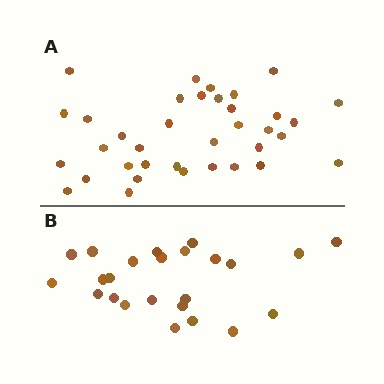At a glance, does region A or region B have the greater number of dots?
Region A (the top region) has more dots.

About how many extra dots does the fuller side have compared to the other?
Region A has roughly 12 or so more dots than region B.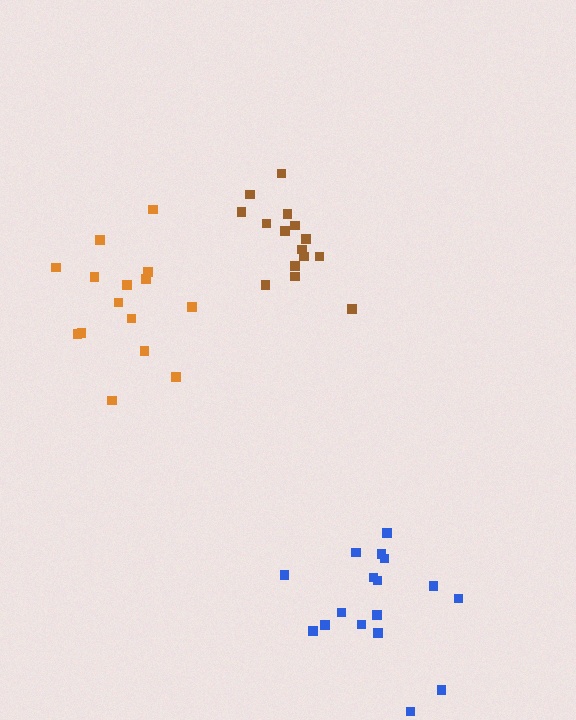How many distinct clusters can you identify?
There are 3 distinct clusters.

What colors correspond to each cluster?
The clusters are colored: brown, blue, orange.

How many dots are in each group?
Group 1: 15 dots, Group 2: 17 dots, Group 3: 15 dots (47 total).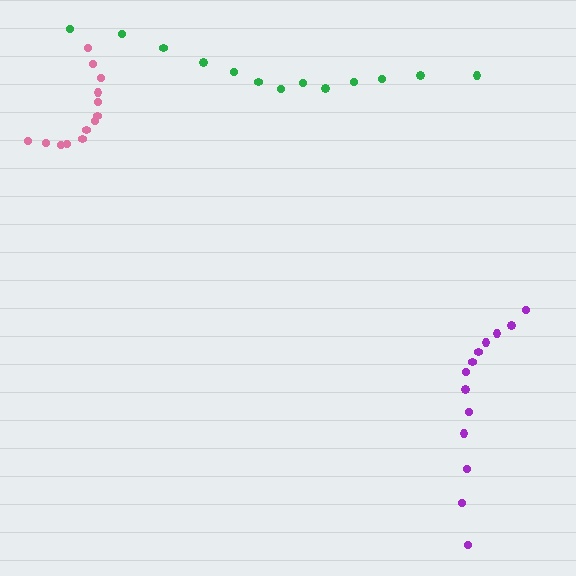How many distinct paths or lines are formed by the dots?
There are 3 distinct paths.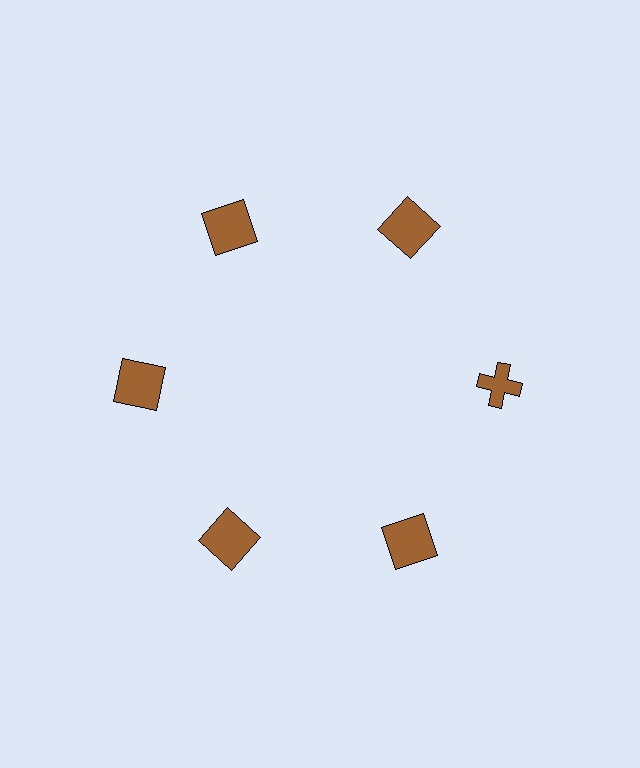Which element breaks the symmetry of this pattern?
The brown cross at roughly the 3 o'clock position breaks the symmetry. All other shapes are brown squares.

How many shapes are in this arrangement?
There are 6 shapes arranged in a ring pattern.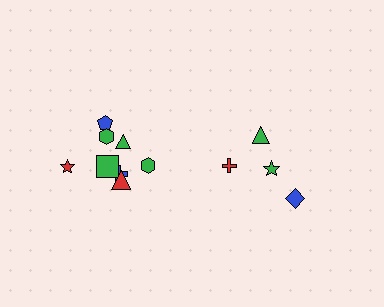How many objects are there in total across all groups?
There are 12 objects.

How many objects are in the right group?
There are 4 objects.